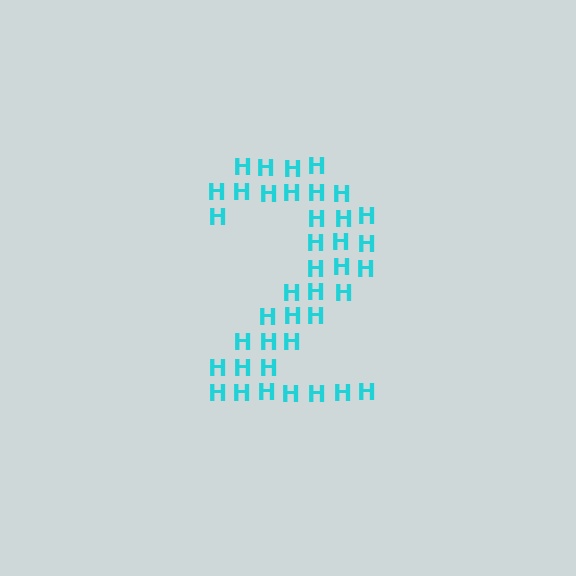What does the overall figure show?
The overall figure shows the digit 2.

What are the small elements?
The small elements are letter H's.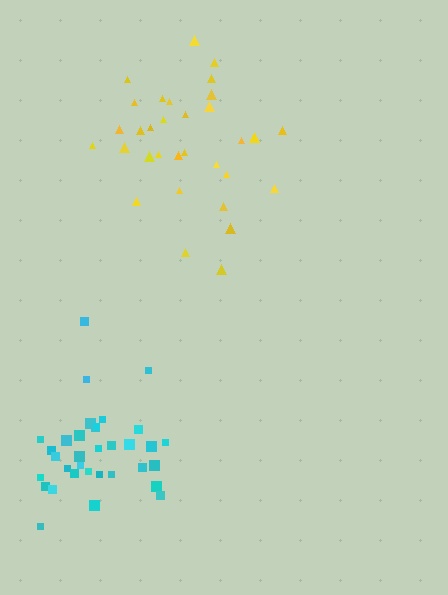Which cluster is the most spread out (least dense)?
Yellow.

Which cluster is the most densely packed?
Cyan.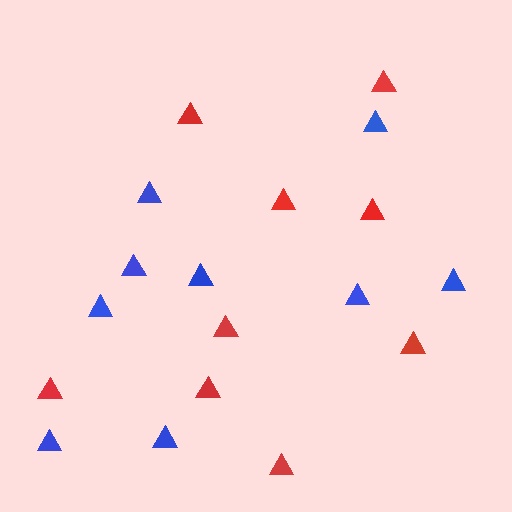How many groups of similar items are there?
There are 2 groups: one group of blue triangles (9) and one group of red triangles (9).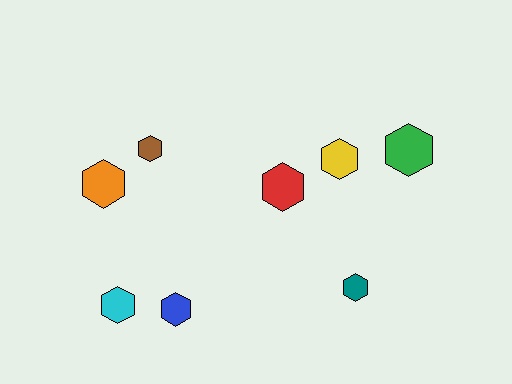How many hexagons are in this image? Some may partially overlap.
There are 8 hexagons.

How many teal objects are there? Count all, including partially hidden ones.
There is 1 teal object.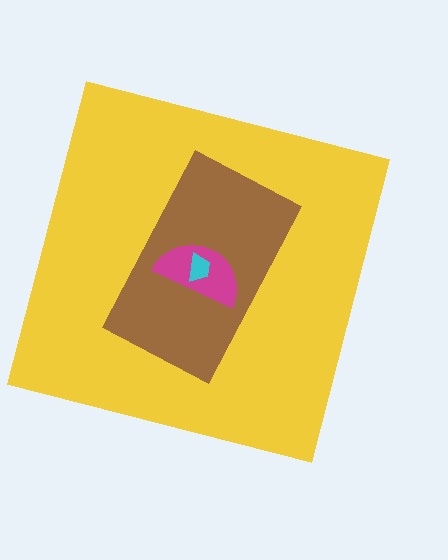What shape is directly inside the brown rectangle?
The magenta semicircle.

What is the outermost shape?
The yellow square.